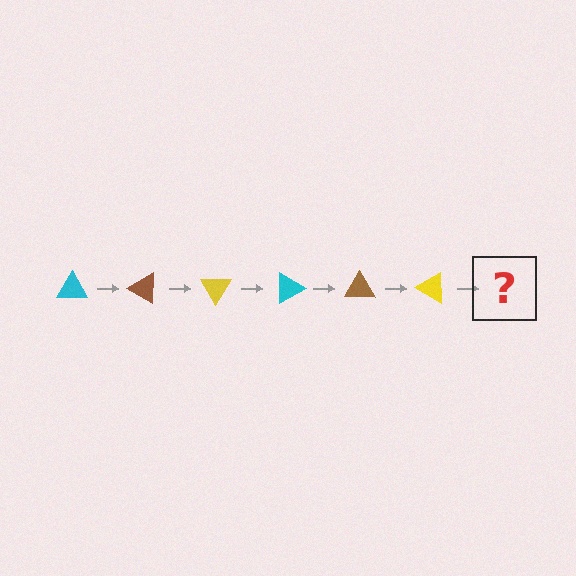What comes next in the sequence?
The next element should be a cyan triangle, rotated 180 degrees from the start.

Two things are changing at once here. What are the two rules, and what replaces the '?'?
The two rules are that it rotates 30 degrees each step and the color cycles through cyan, brown, and yellow. The '?' should be a cyan triangle, rotated 180 degrees from the start.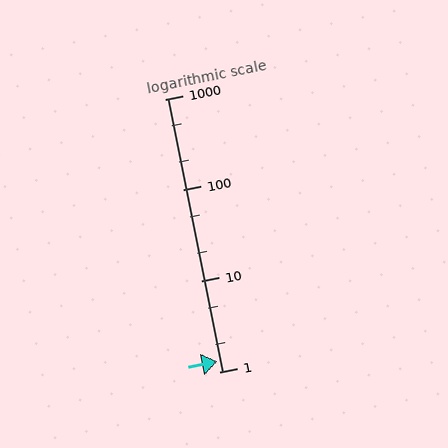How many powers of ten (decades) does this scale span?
The scale spans 3 decades, from 1 to 1000.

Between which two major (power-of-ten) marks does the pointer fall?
The pointer is between 1 and 10.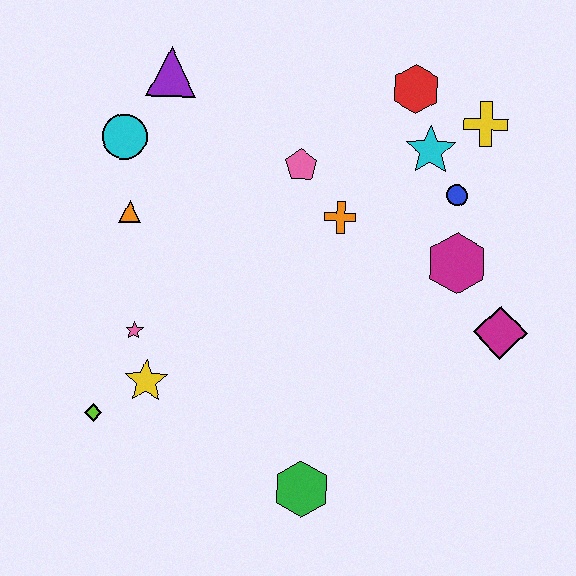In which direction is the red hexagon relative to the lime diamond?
The red hexagon is above the lime diamond.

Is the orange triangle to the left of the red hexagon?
Yes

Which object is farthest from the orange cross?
The lime diamond is farthest from the orange cross.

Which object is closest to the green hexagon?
The yellow star is closest to the green hexagon.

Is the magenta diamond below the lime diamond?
No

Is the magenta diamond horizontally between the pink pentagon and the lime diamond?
No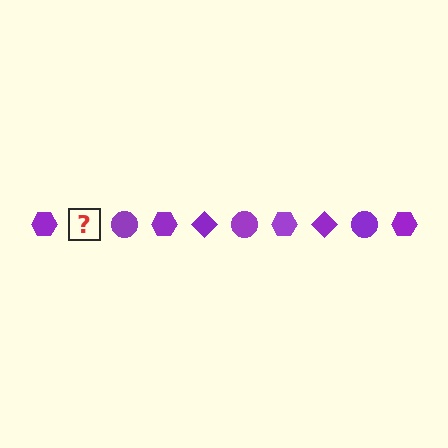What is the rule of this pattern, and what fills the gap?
The rule is that the pattern cycles through hexagon, diamond, circle shapes in purple. The gap should be filled with a purple diamond.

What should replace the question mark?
The question mark should be replaced with a purple diamond.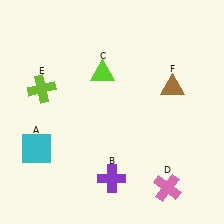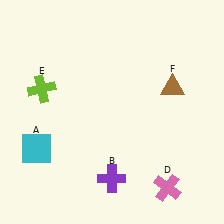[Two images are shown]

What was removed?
The lime triangle (C) was removed in Image 2.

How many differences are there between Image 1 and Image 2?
There is 1 difference between the two images.